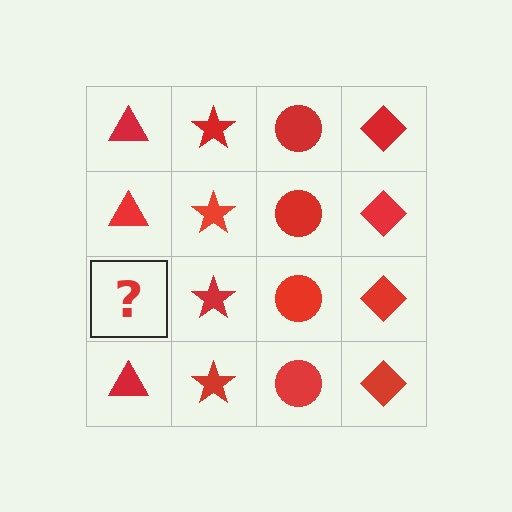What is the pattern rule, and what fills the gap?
The rule is that each column has a consistent shape. The gap should be filled with a red triangle.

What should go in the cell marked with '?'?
The missing cell should contain a red triangle.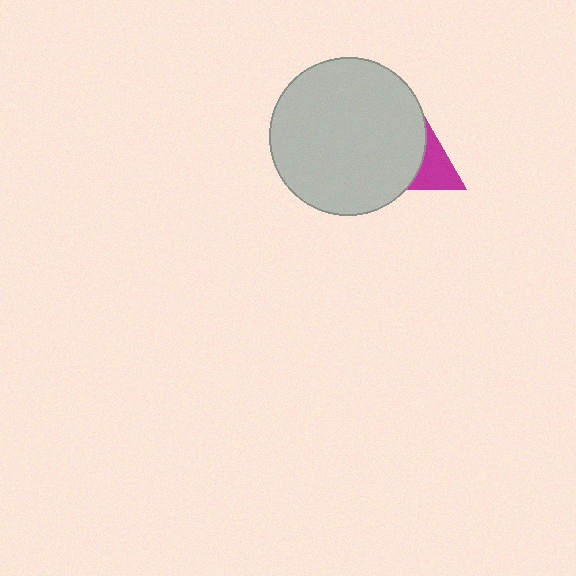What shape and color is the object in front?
The object in front is a light gray circle.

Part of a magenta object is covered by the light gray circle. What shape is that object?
It is a triangle.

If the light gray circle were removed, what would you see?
You would see the complete magenta triangle.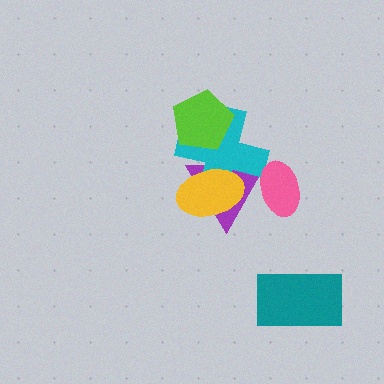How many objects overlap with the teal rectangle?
0 objects overlap with the teal rectangle.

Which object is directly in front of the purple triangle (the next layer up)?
The cyan cross is directly in front of the purple triangle.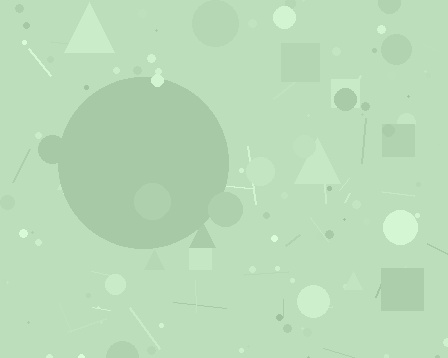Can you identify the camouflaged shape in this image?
The camouflaged shape is a circle.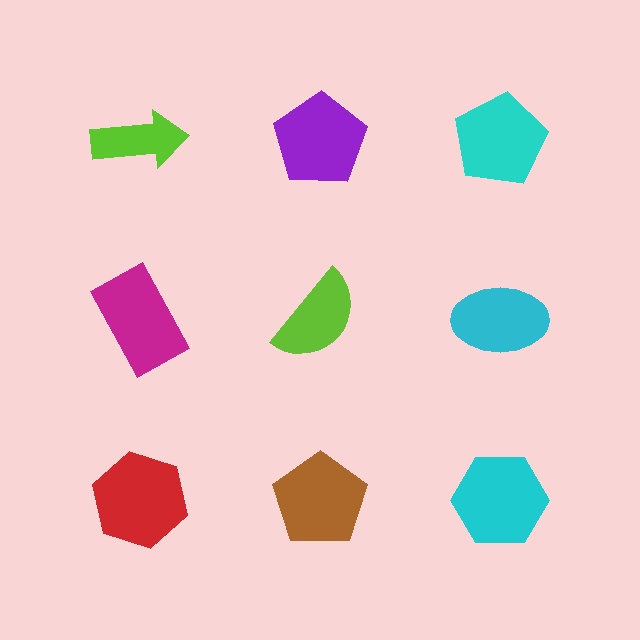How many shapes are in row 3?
3 shapes.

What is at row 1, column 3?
A cyan pentagon.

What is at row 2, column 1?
A magenta rectangle.